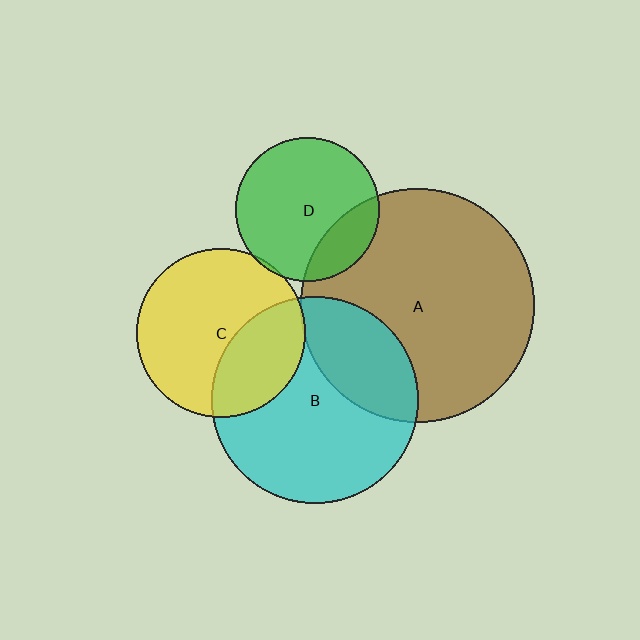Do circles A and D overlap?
Yes.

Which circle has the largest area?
Circle A (brown).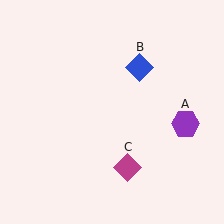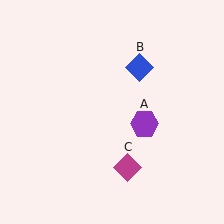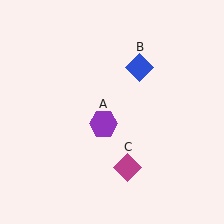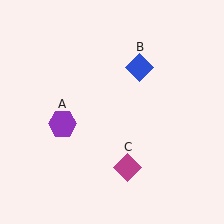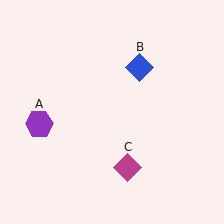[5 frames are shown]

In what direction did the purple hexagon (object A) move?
The purple hexagon (object A) moved left.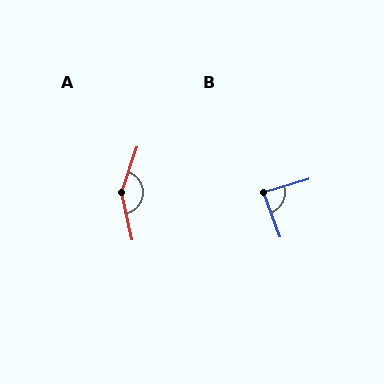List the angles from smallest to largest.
B (86°), A (149°).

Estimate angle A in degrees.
Approximately 149 degrees.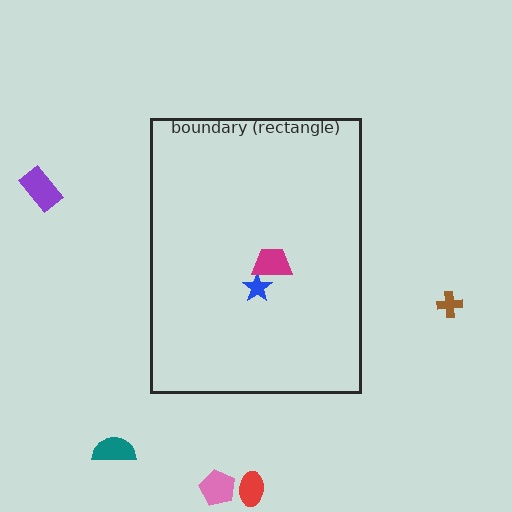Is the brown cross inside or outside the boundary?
Outside.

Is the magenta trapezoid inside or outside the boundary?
Inside.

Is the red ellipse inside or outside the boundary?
Outside.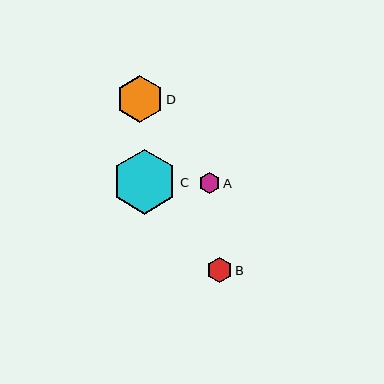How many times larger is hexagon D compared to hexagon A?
Hexagon D is approximately 2.2 times the size of hexagon A.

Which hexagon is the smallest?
Hexagon A is the smallest with a size of approximately 21 pixels.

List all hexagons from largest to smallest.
From largest to smallest: C, D, B, A.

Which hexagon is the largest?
Hexagon C is the largest with a size of approximately 65 pixels.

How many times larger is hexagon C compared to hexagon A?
Hexagon C is approximately 3.1 times the size of hexagon A.